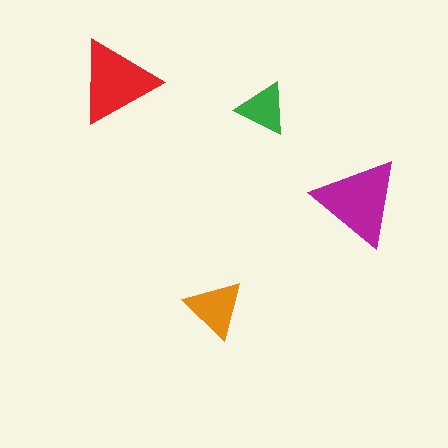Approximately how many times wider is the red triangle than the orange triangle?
About 1.5 times wider.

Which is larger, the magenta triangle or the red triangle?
The magenta one.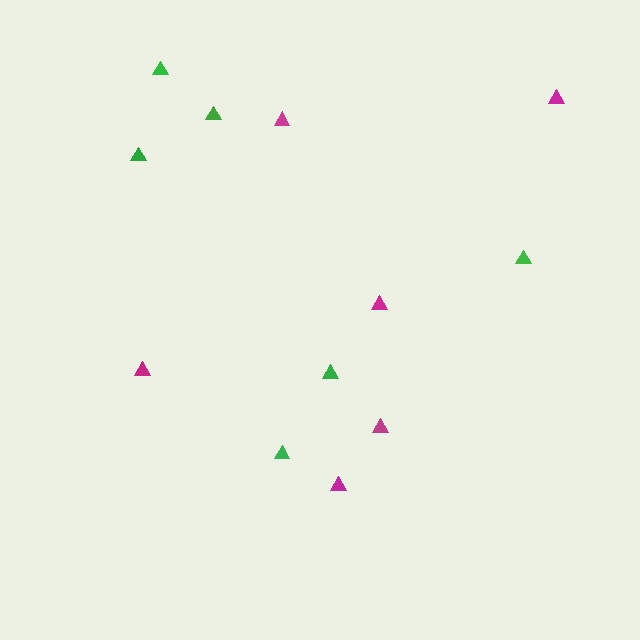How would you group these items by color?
There are 2 groups: one group of green triangles (6) and one group of magenta triangles (6).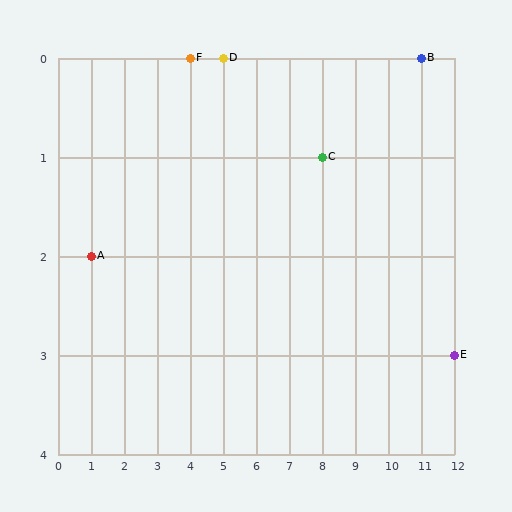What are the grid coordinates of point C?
Point C is at grid coordinates (8, 1).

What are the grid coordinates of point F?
Point F is at grid coordinates (4, 0).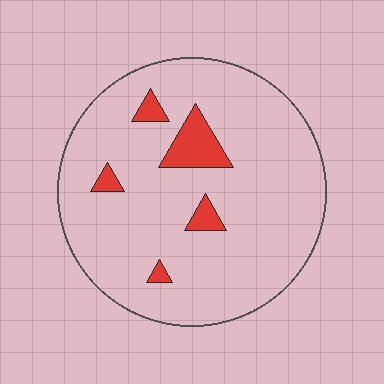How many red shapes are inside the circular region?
5.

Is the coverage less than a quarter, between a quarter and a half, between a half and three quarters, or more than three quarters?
Less than a quarter.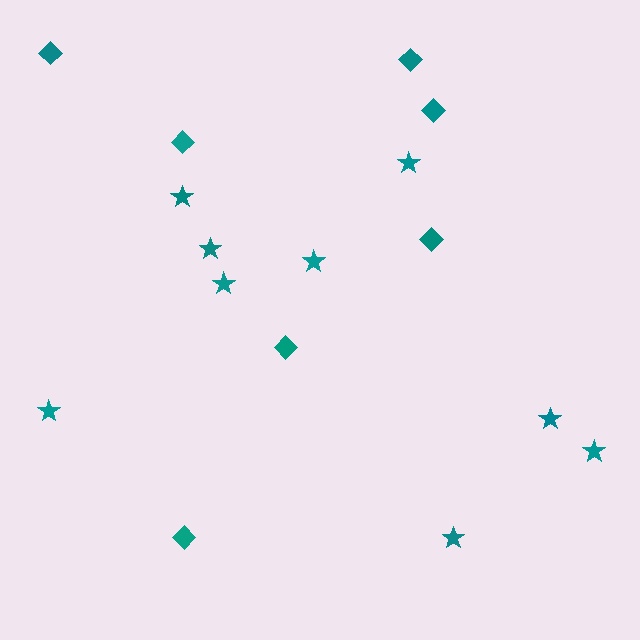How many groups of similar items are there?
There are 2 groups: one group of diamonds (7) and one group of stars (9).